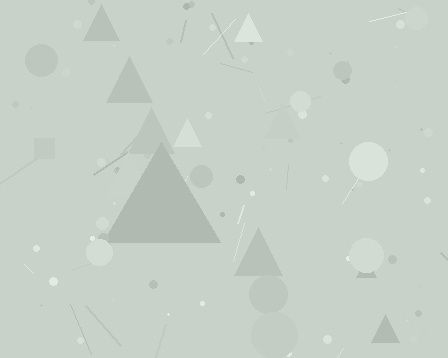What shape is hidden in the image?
A triangle is hidden in the image.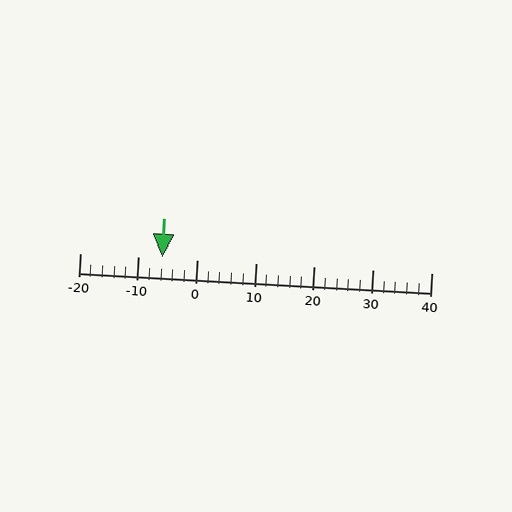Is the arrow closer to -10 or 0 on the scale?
The arrow is closer to -10.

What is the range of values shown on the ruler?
The ruler shows values from -20 to 40.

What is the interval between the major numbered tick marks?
The major tick marks are spaced 10 units apart.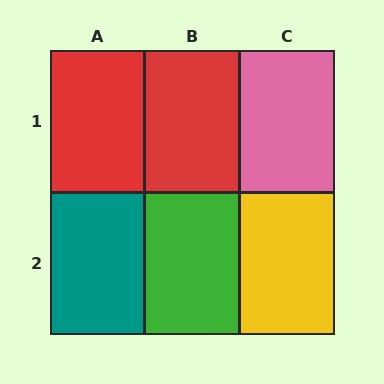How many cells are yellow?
1 cell is yellow.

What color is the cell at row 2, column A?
Teal.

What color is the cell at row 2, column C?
Yellow.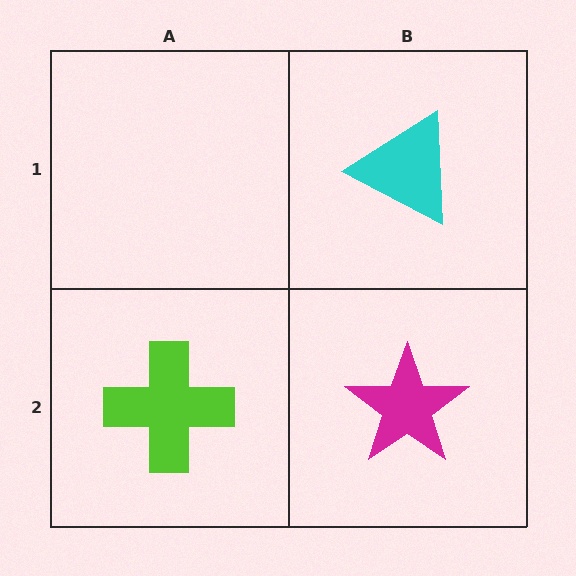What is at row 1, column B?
A cyan triangle.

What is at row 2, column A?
A lime cross.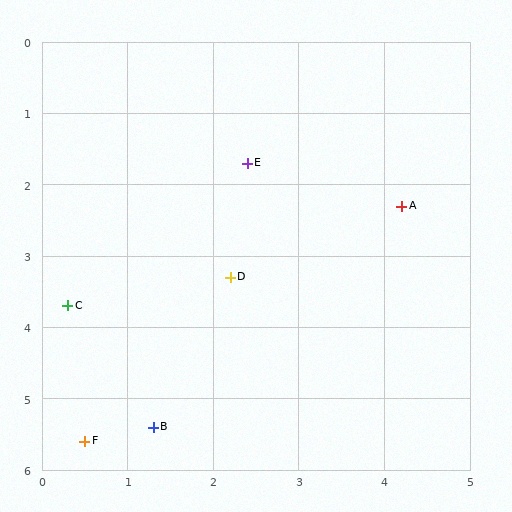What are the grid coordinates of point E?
Point E is at approximately (2.4, 1.7).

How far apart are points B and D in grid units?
Points B and D are about 2.3 grid units apart.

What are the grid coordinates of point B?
Point B is at approximately (1.3, 5.4).